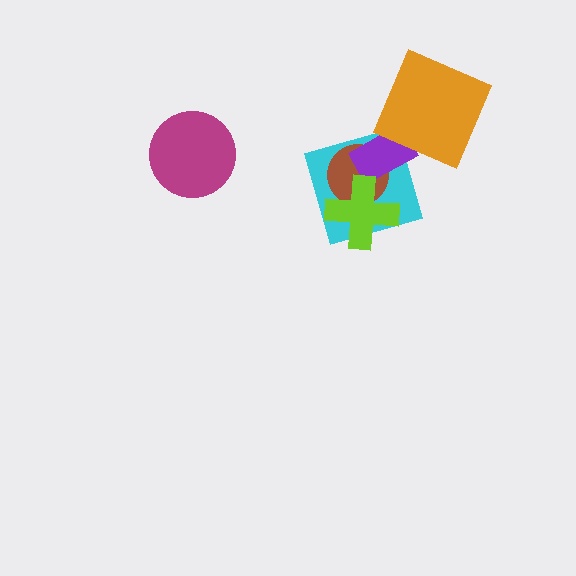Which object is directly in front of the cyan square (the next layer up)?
The brown circle is directly in front of the cyan square.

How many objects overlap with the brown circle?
3 objects overlap with the brown circle.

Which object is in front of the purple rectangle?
The orange square is in front of the purple rectangle.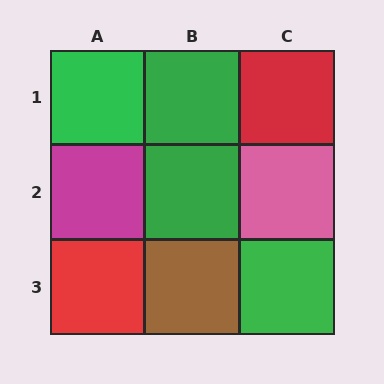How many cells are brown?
1 cell is brown.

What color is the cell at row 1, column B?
Green.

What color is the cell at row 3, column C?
Green.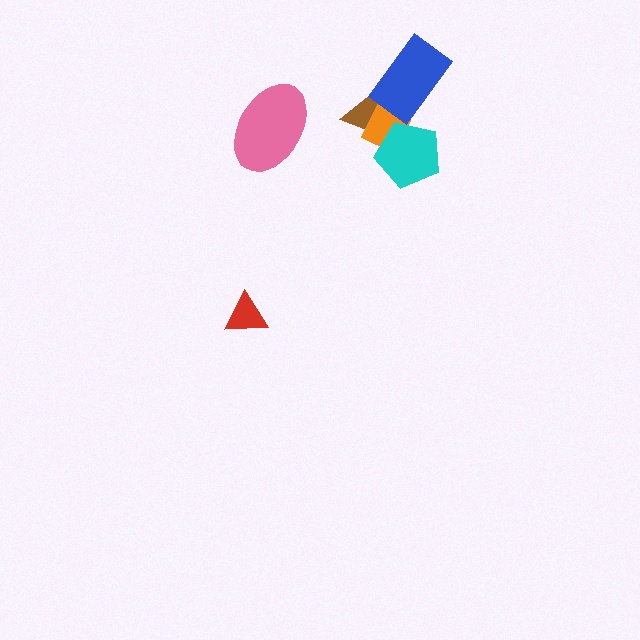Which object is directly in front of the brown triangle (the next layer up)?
The orange diamond is directly in front of the brown triangle.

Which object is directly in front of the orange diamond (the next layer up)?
The cyan pentagon is directly in front of the orange diamond.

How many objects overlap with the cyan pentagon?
2 objects overlap with the cyan pentagon.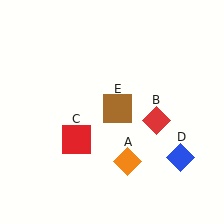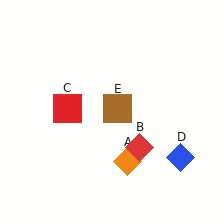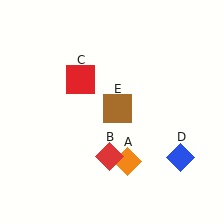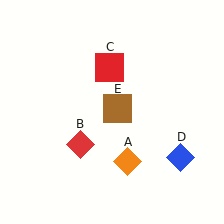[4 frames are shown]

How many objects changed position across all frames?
2 objects changed position: red diamond (object B), red square (object C).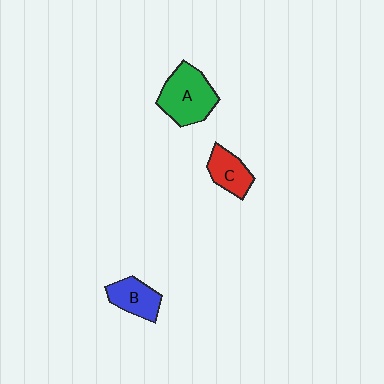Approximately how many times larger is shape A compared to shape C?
Approximately 1.7 times.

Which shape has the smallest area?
Shape C (red).